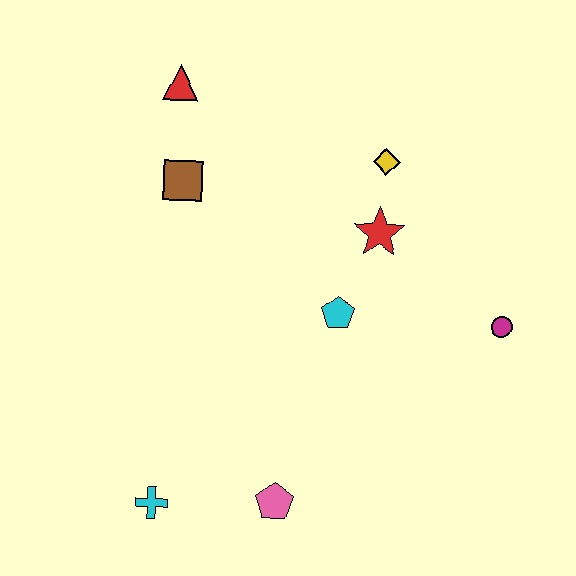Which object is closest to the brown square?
The red triangle is closest to the brown square.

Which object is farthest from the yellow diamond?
The cyan cross is farthest from the yellow diamond.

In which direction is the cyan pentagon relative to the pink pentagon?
The cyan pentagon is above the pink pentagon.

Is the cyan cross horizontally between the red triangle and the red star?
No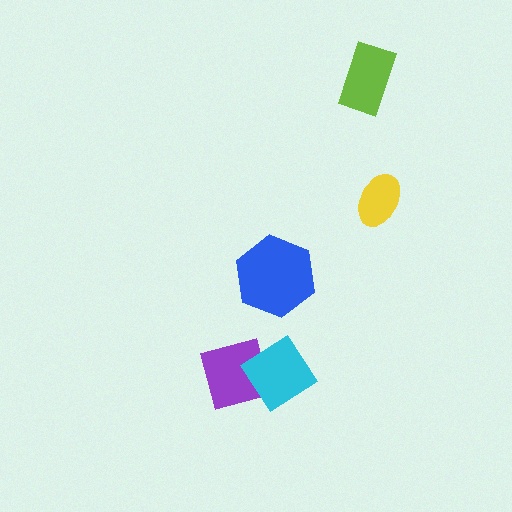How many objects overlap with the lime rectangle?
0 objects overlap with the lime rectangle.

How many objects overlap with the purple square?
1 object overlaps with the purple square.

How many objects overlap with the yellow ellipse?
0 objects overlap with the yellow ellipse.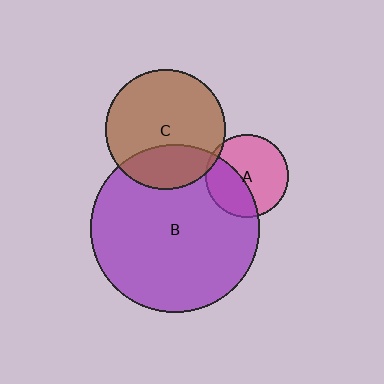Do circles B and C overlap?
Yes.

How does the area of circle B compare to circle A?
Approximately 4.1 times.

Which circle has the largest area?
Circle B (purple).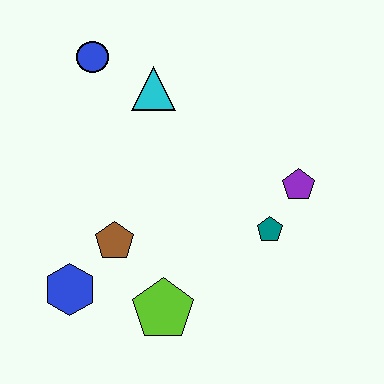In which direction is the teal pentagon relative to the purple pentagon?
The teal pentagon is below the purple pentagon.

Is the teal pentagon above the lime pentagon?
Yes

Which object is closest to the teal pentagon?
The purple pentagon is closest to the teal pentagon.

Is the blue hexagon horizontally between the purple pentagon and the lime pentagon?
No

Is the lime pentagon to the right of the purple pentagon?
No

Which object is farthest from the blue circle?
The lime pentagon is farthest from the blue circle.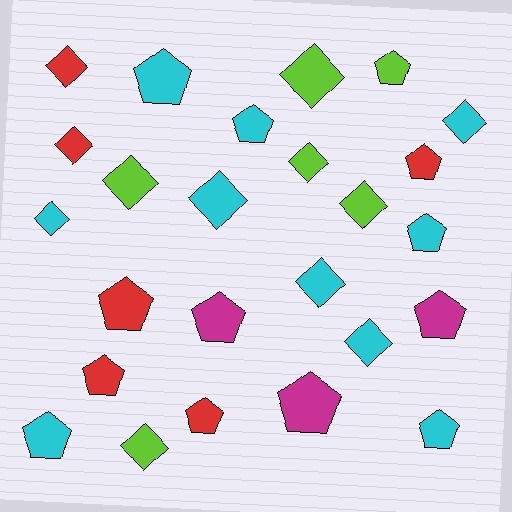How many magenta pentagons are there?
There are 3 magenta pentagons.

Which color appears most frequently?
Cyan, with 10 objects.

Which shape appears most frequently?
Pentagon, with 13 objects.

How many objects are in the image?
There are 25 objects.